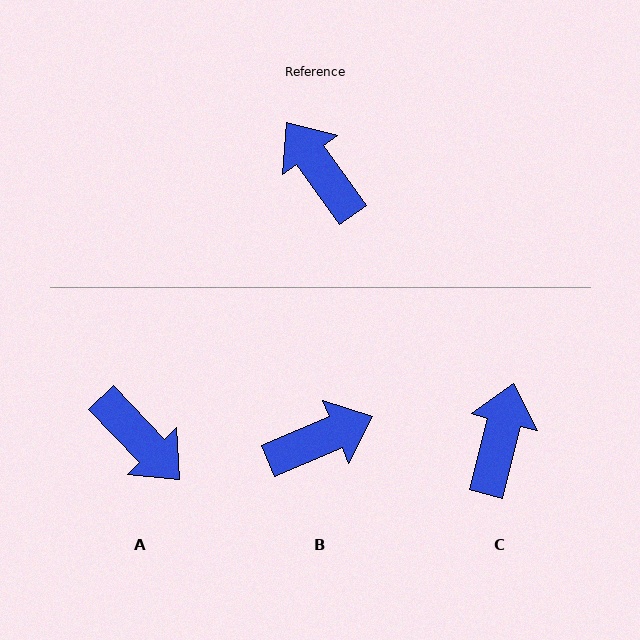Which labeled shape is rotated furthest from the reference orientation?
A, about 172 degrees away.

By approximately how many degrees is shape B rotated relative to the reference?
Approximately 103 degrees clockwise.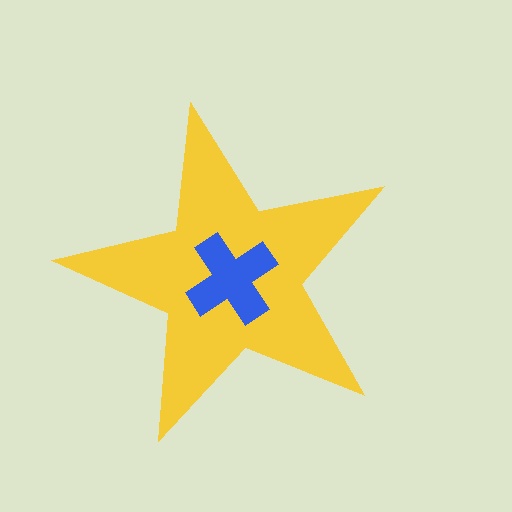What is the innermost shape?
The blue cross.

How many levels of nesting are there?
2.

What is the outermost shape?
The yellow star.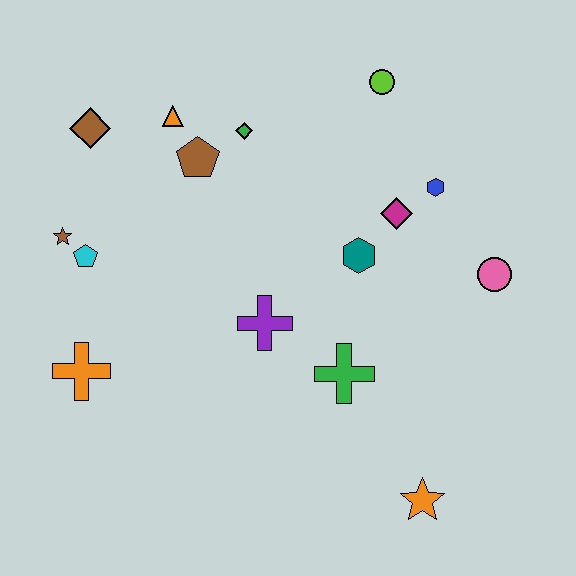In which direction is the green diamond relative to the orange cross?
The green diamond is above the orange cross.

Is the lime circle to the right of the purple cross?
Yes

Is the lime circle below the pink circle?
No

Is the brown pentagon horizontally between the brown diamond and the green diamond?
Yes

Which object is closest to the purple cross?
The green cross is closest to the purple cross.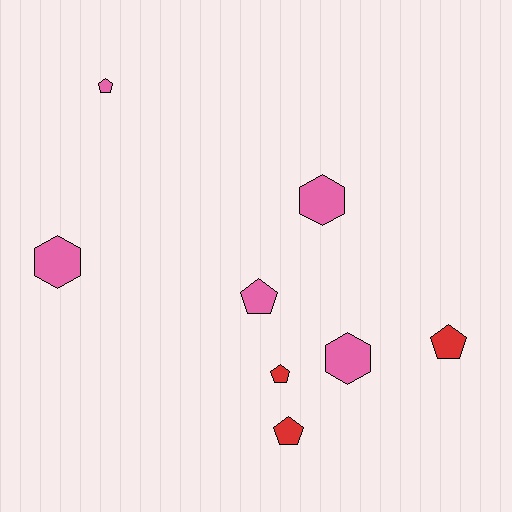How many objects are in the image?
There are 8 objects.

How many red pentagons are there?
There are 3 red pentagons.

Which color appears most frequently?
Pink, with 5 objects.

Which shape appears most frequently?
Pentagon, with 5 objects.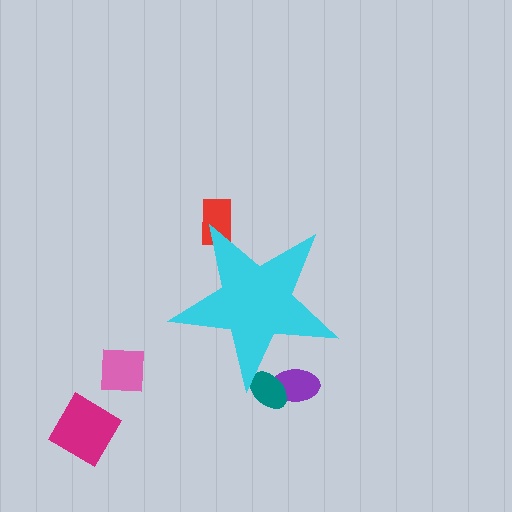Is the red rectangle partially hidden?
Yes, the red rectangle is partially hidden behind the cyan star.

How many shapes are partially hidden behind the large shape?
3 shapes are partially hidden.